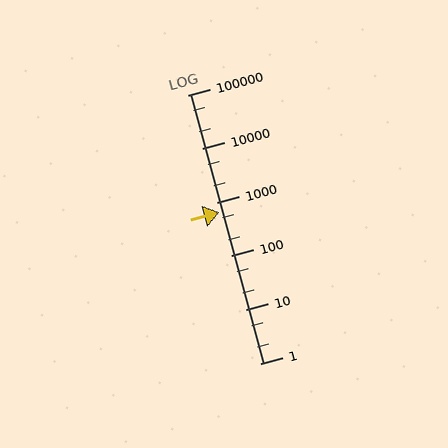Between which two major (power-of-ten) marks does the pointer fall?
The pointer is between 100 and 1000.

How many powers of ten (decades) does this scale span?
The scale spans 5 decades, from 1 to 100000.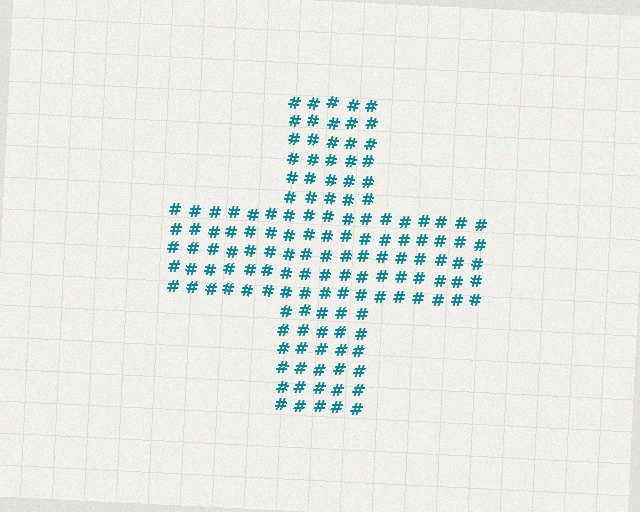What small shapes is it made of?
It is made of small hash symbols.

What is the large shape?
The large shape is a cross.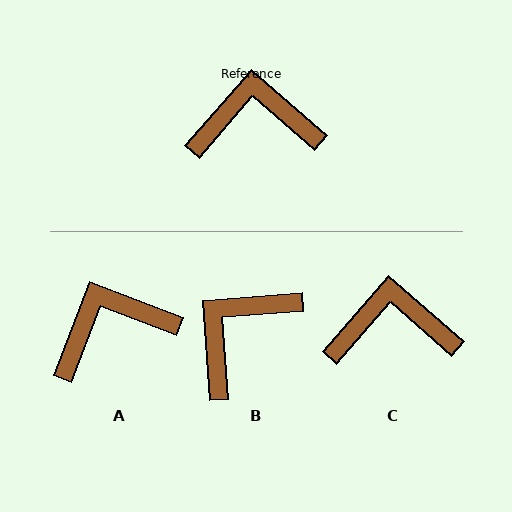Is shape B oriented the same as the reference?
No, it is off by about 45 degrees.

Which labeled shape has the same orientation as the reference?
C.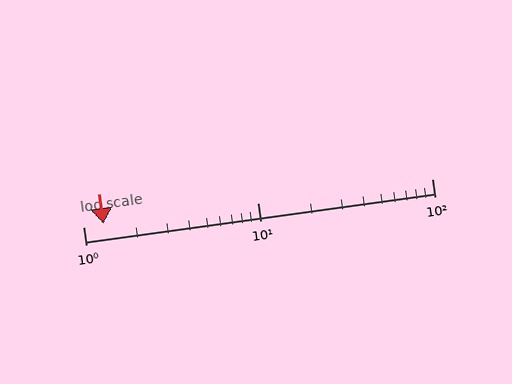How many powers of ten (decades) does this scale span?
The scale spans 2 decades, from 1 to 100.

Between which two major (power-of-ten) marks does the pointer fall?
The pointer is between 1 and 10.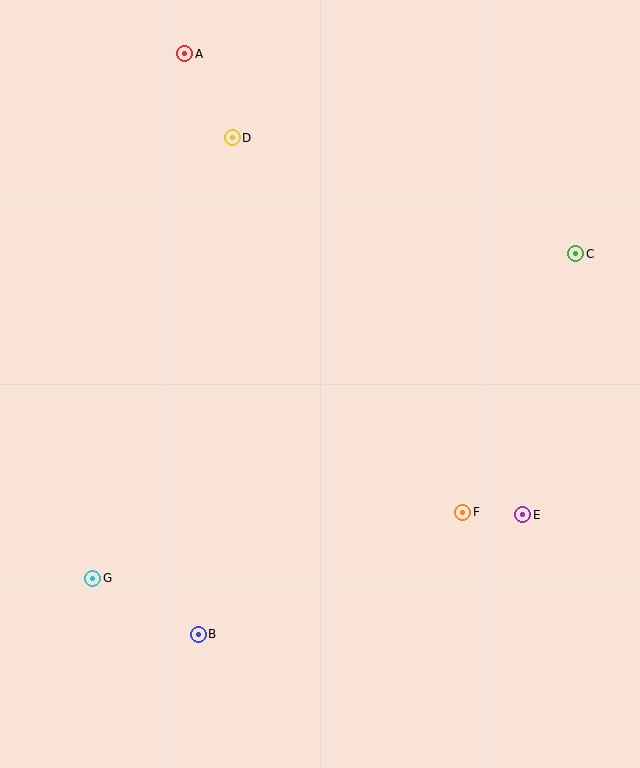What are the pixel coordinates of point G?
Point G is at (93, 578).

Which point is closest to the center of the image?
Point F at (463, 512) is closest to the center.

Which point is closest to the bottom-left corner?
Point G is closest to the bottom-left corner.